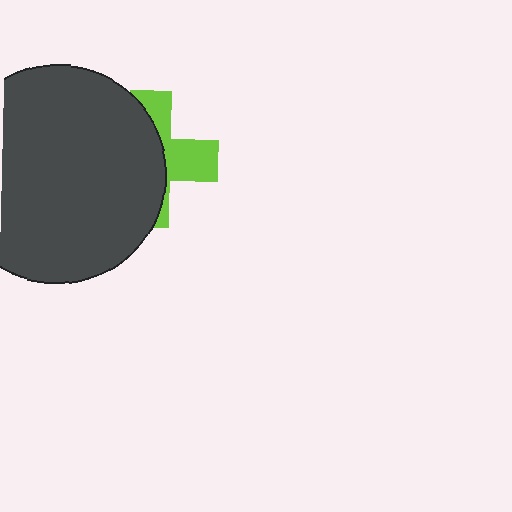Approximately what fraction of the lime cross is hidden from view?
Roughly 63% of the lime cross is hidden behind the dark gray circle.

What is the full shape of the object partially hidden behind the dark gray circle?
The partially hidden object is a lime cross.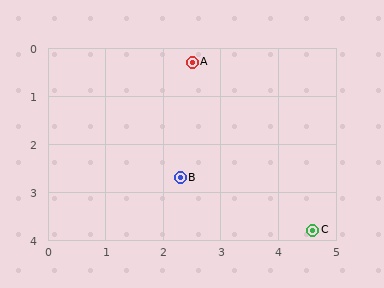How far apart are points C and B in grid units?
Points C and B are about 2.5 grid units apart.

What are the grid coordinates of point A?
Point A is at approximately (2.5, 0.3).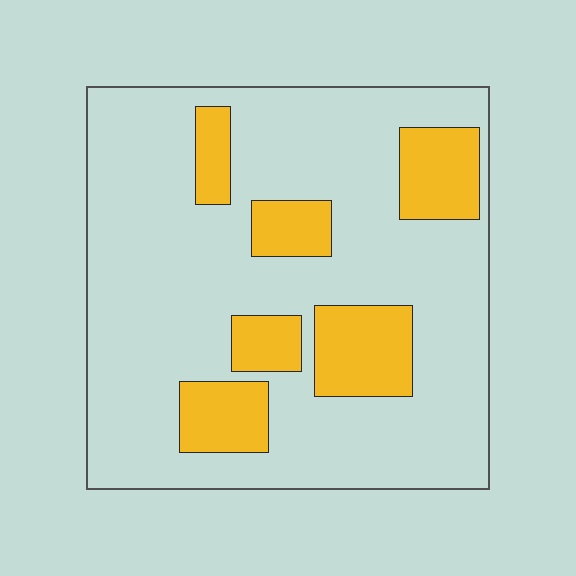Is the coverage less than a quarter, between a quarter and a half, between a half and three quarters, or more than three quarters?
Less than a quarter.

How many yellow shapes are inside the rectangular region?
6.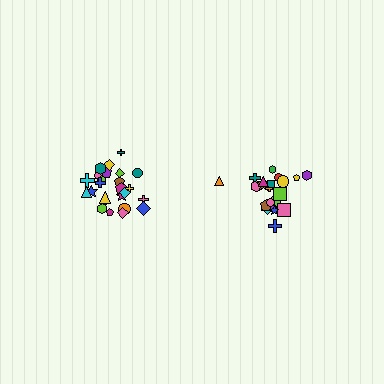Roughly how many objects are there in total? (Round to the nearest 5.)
Roughly 45 objects in total.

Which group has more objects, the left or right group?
The left group.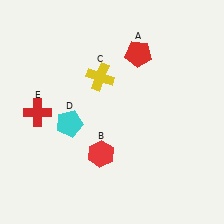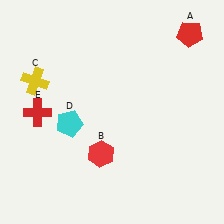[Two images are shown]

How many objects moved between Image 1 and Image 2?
2 objects moved between the two images.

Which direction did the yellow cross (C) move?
The yellow cross (C) moved left.